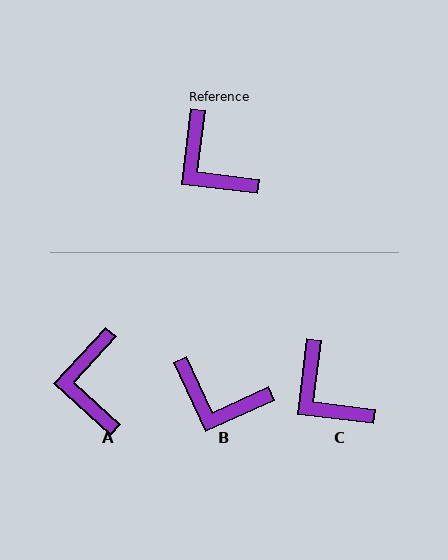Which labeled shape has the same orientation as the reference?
C.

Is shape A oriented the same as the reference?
No, it is off by about 35 degrees.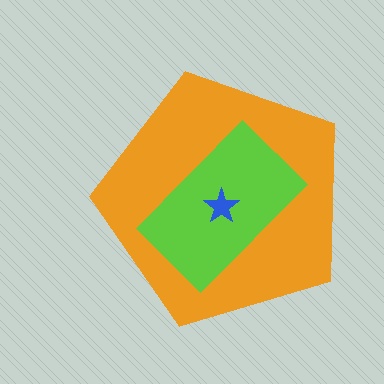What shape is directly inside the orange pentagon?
The lime rectangle.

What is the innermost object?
The blue star.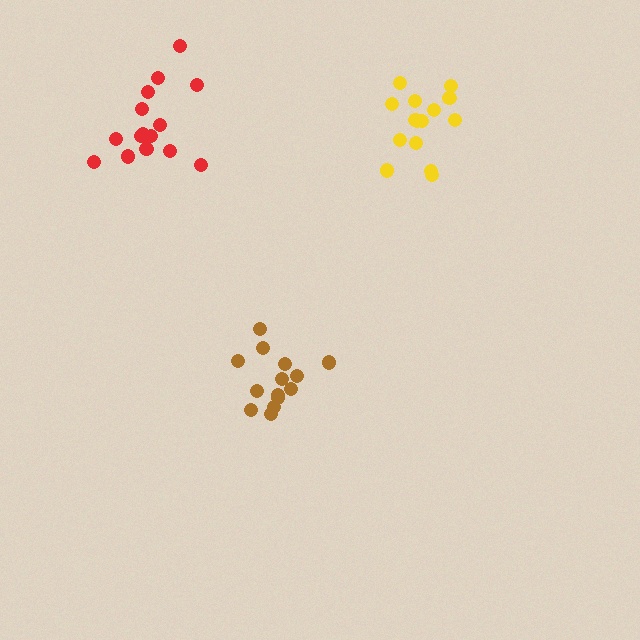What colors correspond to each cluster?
The clusters are colored: brown, yellow, red.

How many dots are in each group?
Group 1: 14 dots, Group 2: 15 dots, Group 3: 16 dots (45 total).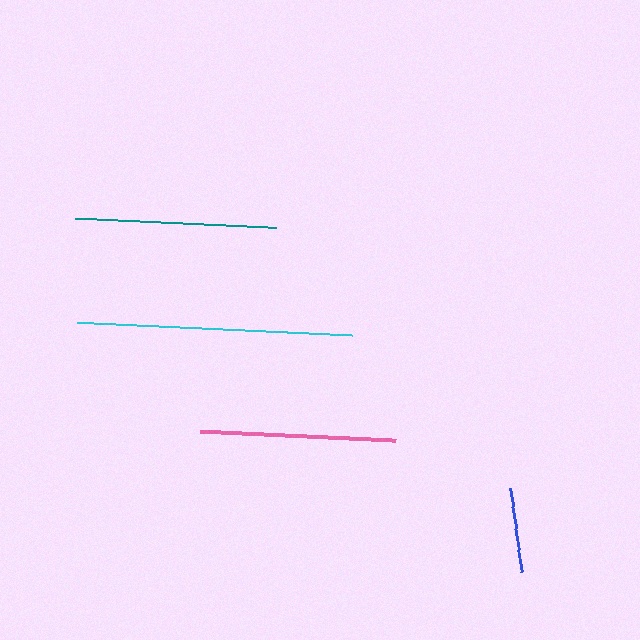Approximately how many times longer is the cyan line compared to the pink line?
The cyan line is approximately 1.4 times the length of the pink line.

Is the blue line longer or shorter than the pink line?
The pink line is longer than the blue line.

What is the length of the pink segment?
The pink segment is approximately 196 pixels long.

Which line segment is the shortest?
The blue line is the shortest at approximately 84 pixels.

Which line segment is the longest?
The cyan line is the longest at approximately 276 pixels.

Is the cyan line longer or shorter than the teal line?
The cyan line is longer than the teal line.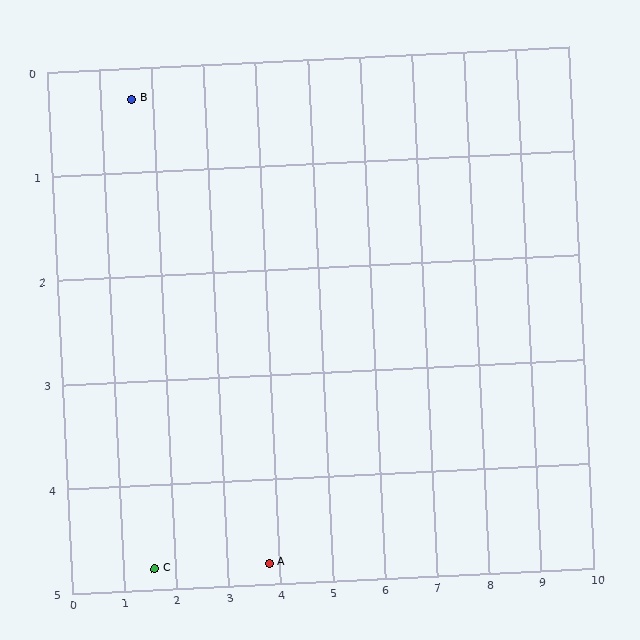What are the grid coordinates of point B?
Point B is at approximately (1.6, 0.3).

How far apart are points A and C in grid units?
Points A and C are about 2.2 grid units apart.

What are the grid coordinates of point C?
Point C is at approximately (1.6, 4.8).